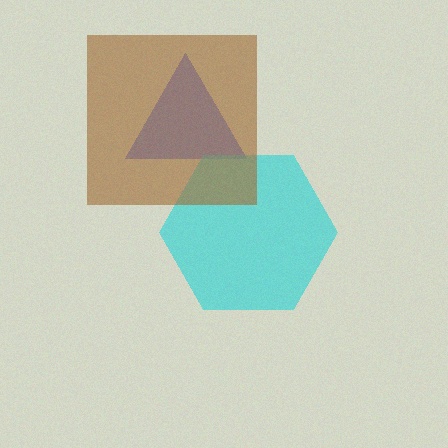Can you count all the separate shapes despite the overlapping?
Yes, there are 3 separate shapes.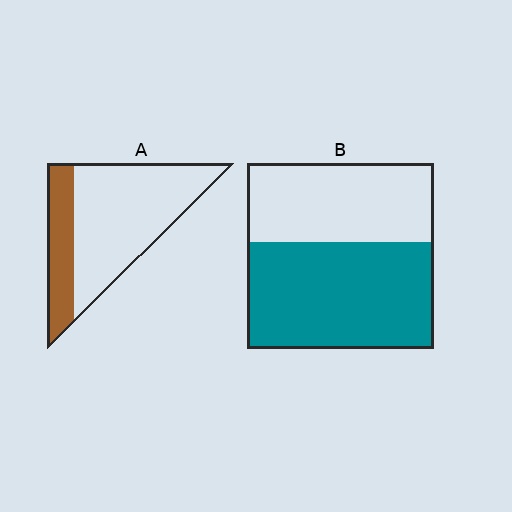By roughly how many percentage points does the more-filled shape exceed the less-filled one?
By roughly 30 percentage points (B over A).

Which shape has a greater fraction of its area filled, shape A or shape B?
Shape B.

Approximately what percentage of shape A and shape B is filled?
A is approximately 25% and B is approximately 60%.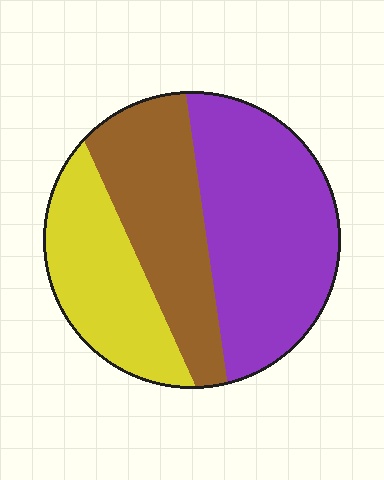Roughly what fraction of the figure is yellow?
Yellow takes up about one quarter (1/4) of the figure.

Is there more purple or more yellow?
Purple.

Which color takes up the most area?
Purple, at roughly 45%.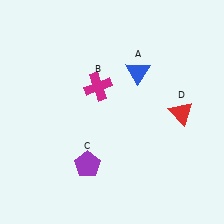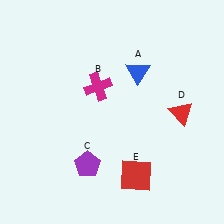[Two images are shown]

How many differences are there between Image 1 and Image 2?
There is 1 difference between the two images.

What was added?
A red square (E) was added in Image 2.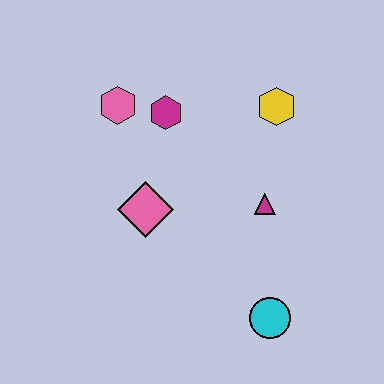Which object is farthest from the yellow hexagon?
The cyan circle is farthest from the yellow hexagon.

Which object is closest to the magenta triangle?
The yellow hexagon is closest to the magenta triangle.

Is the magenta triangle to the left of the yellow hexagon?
Yes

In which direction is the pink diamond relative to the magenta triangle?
The pink diamond is to the left of the magenta triangle.